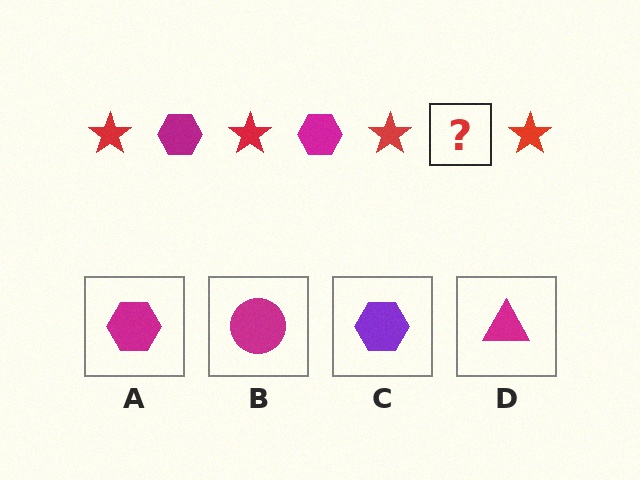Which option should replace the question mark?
Option A.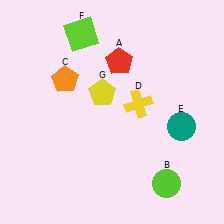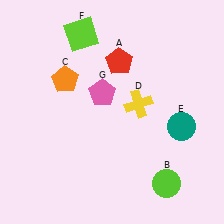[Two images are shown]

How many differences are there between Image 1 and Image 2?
There is 1 difference between the two images.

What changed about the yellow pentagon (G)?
In Image 1, G is yellow. In Image 2, it changed to pink.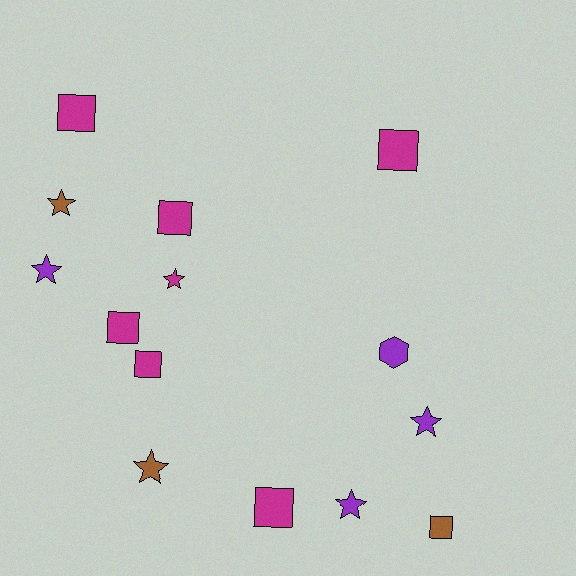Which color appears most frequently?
Magenta, with 7 objects.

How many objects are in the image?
There are 14 objects.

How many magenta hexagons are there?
There are no magenta hexagons.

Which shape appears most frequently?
Square, with 7 objects.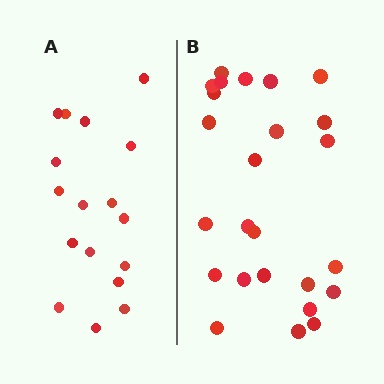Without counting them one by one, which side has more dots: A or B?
Region B (the right region) has more dots.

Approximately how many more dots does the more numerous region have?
Region B has roughly 8 or so more dots than region A.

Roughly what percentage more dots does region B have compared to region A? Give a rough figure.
About 45% more.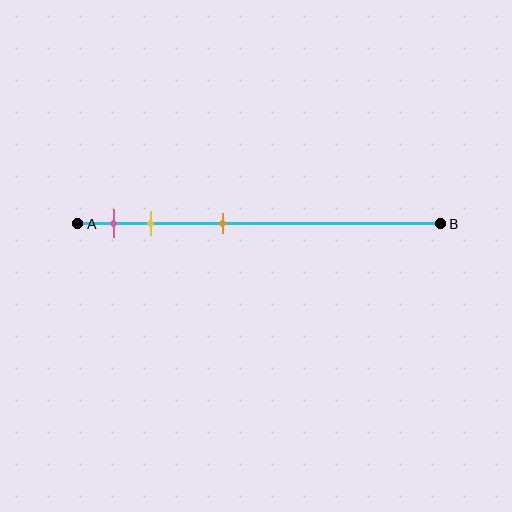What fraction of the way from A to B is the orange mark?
The orange mark is approximately 40% (0.4) of the way from A to B.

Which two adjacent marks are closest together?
The pink and yellow marks are the closest adjacent pair.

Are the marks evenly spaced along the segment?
No, the marks are not evenly spaced.